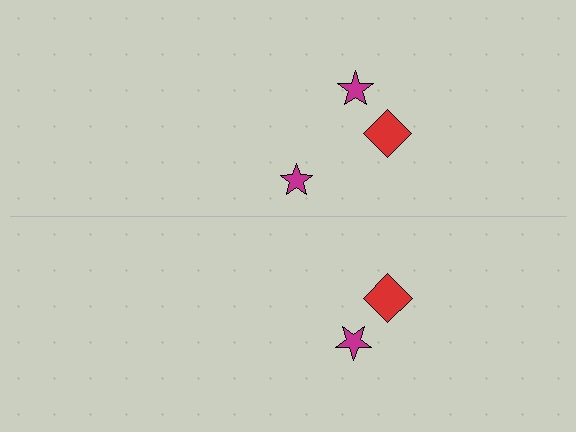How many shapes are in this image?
There are 5 shapes in this image.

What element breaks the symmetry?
A magenta star is missing from the bottom side.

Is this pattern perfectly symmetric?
No, the pattern is not perfectly symmetric. A magenta star is missing from the bottom side.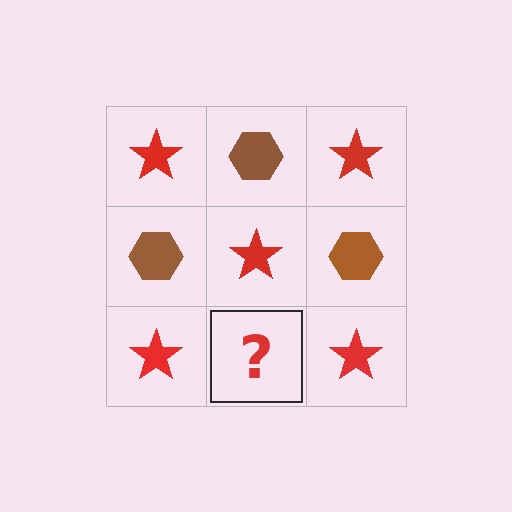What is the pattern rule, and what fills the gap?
The rule is that it alternates red star and brown hexagon in a checkerboard pattern. The gap should be filled with a brown hexagon.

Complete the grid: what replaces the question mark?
The question mark should be replaced with a brown hexagon.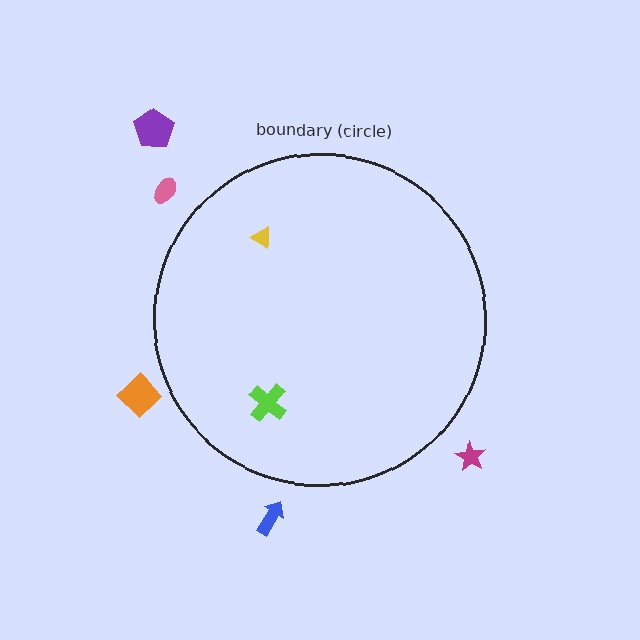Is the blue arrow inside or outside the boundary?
Outside.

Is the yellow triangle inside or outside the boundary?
Inside.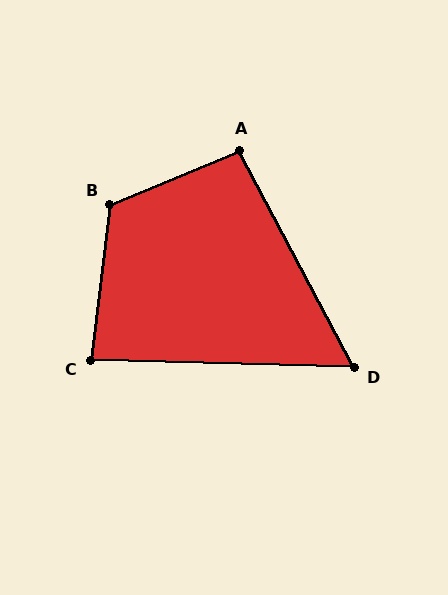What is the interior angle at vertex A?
Approximately 95 degrees (obtuse).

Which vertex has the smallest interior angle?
D, at approximately 61 degrees.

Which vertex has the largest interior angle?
B, at approximately 119 degrees.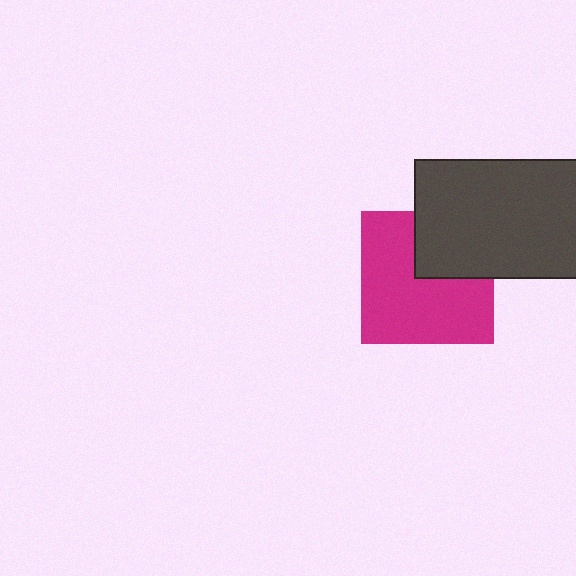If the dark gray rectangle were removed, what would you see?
You would see the complete magenta square.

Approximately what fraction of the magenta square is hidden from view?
Roughly 31% of the magenta square is hidden behind the dark gray rectangle.